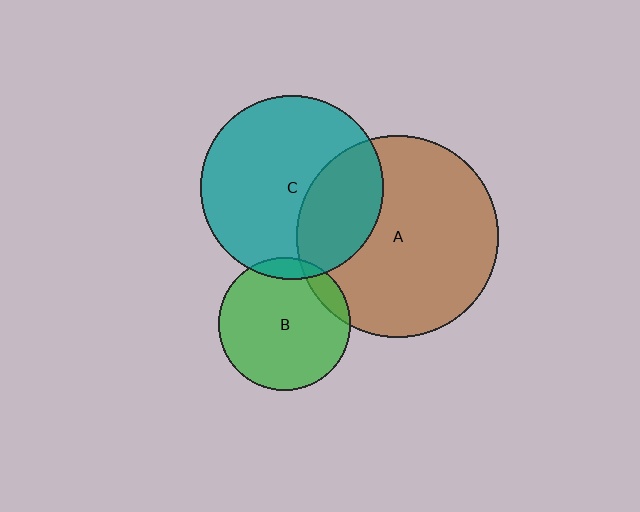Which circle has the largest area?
Circle A (brown).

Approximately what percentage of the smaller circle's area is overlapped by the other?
Approximately 10%.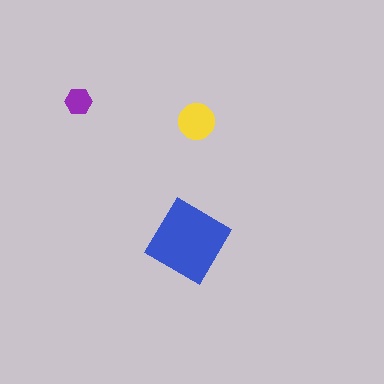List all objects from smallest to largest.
The purple hexagon, the yellow circle, the blue diamond.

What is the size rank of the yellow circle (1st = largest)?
2nd.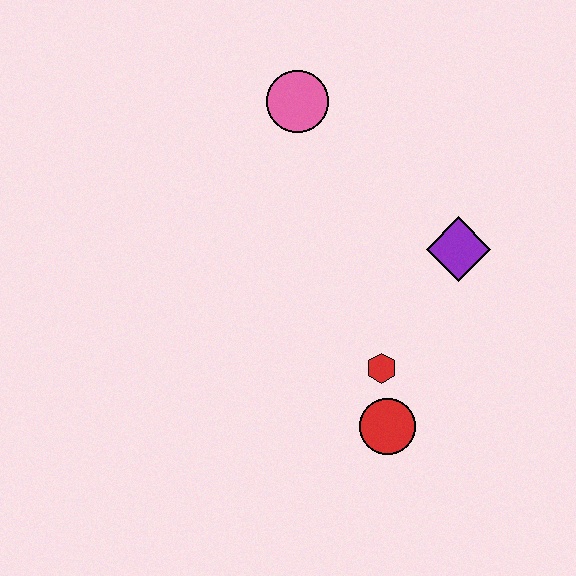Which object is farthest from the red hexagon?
The pink circle is farthest from the red hexagon.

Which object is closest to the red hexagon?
The red circle is closest to the red hexagon.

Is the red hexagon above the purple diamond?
No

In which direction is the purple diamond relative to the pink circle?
The purple diamond is to the right of the pink circle.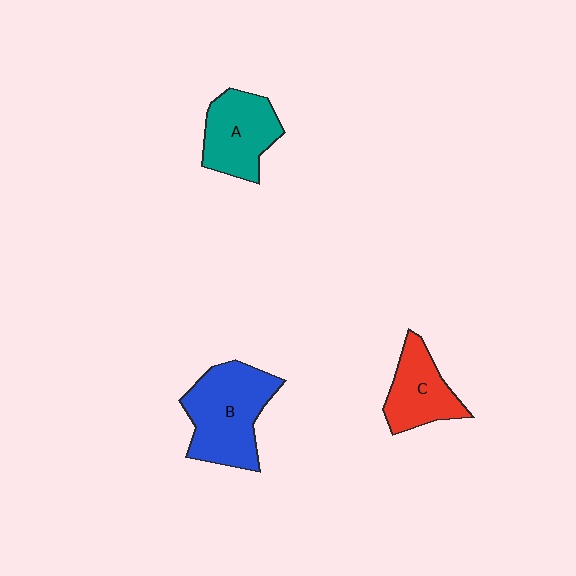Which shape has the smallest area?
Shape C (red).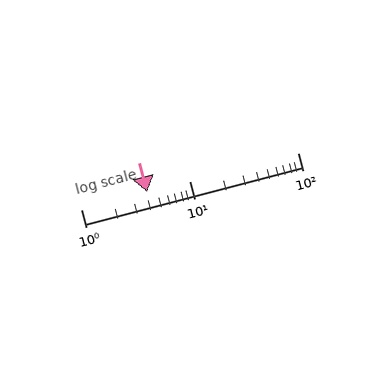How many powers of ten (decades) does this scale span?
The scale spans 2 decades, from 1 to 100.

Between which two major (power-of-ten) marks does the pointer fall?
The pointer is between 1 and 10.